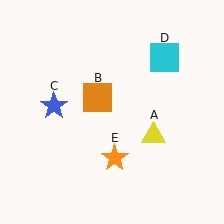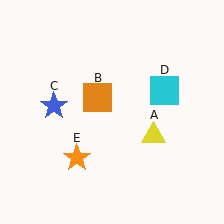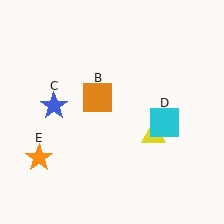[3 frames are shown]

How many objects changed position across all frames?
2 objects changed position: cyan square (object D), orange star (object E).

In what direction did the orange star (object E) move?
The orange star (object E) moved left.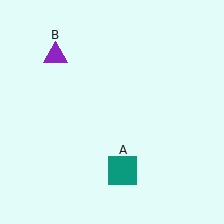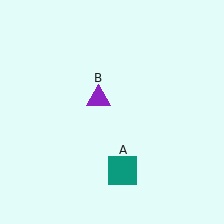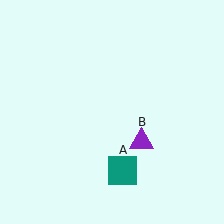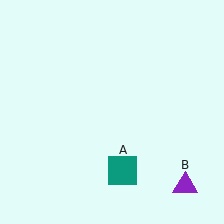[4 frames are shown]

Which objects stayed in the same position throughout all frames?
Teal square (object A) remained stationary.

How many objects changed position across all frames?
1 object changed position: purple triangle (object B).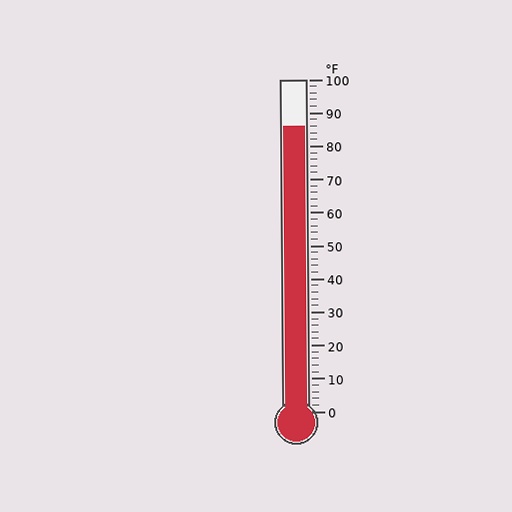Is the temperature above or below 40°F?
The temperature is above 40°F.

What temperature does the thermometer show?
The thermometer shows approximately 86°F.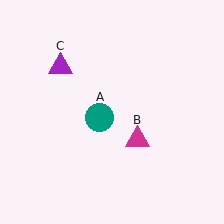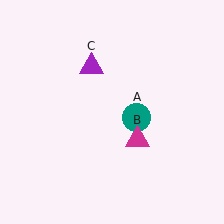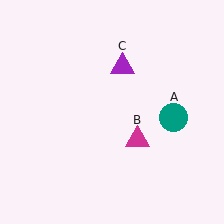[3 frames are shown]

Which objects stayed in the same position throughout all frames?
Magenta triangle (object B) remained stationary.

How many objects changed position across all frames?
2 objects changed position: teal circle (object A), purple triangle (object C).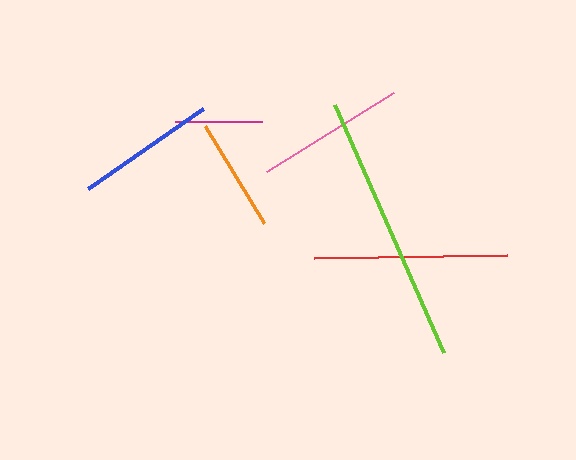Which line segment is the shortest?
The magenta line is the shortest at approximately 86 pixels.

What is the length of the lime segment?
The lime segment is approximately 270 pixels long.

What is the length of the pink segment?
The pink segment is approximately 150 pixels long.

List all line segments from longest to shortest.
From longest to shortest: lime, red, pink, blue, orange, magenta.